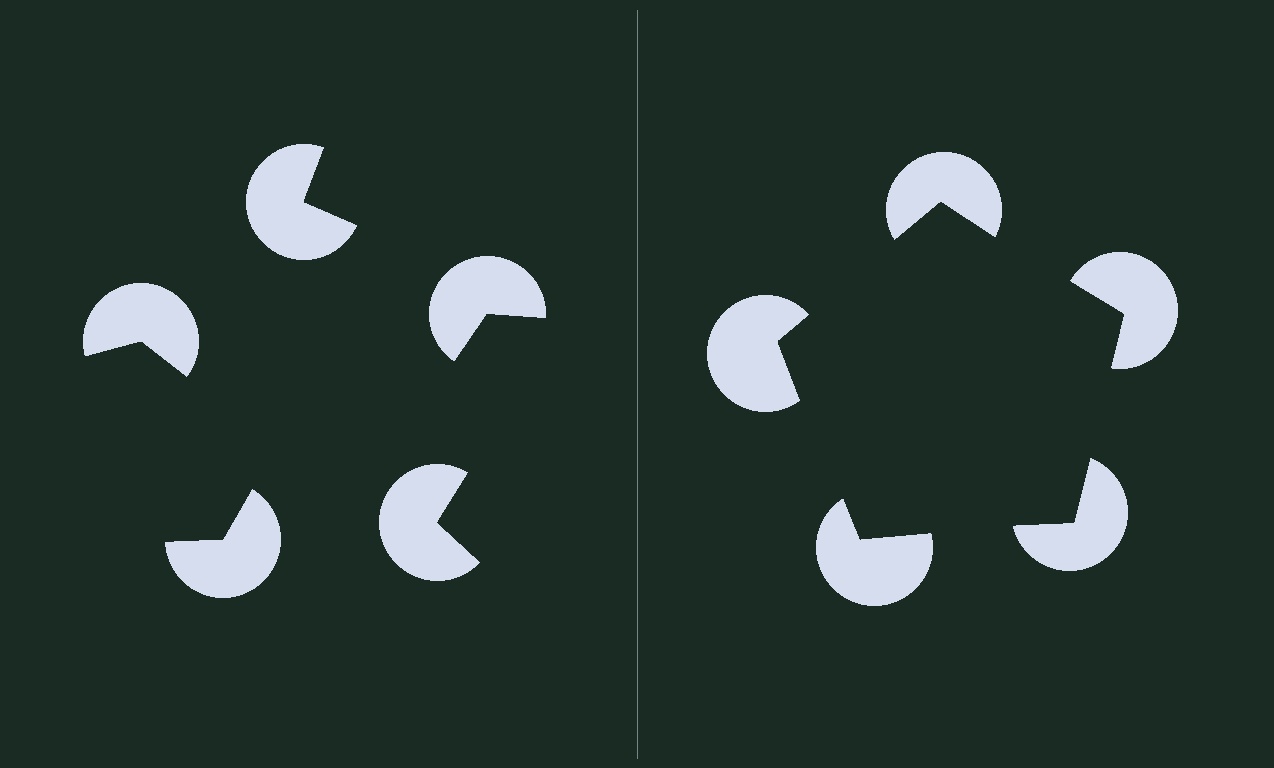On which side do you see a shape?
An illusory pentagon appears on the right side. On the left side the wedge cuts are rotated, so no coherent shape forms.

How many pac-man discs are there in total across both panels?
10 — 5 on each side.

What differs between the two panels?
The pac-man discs are positioned identically on both sides; only the wedge orientations differ. On the right they align to a pentagon; on the left they are misaligned.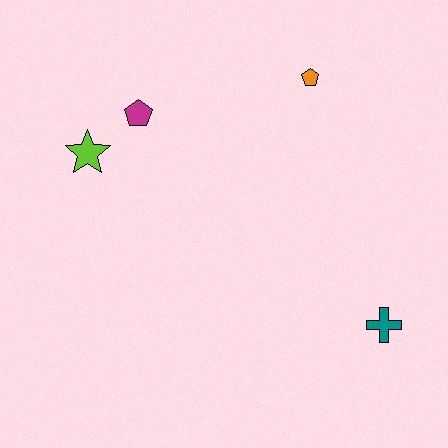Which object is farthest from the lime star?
The teal cross is farthest from the lime star.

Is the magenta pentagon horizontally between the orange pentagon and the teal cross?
No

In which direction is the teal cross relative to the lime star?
The teal cross is to the right of the lime star.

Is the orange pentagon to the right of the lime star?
Yes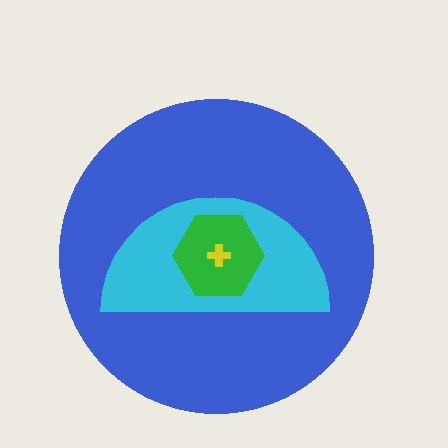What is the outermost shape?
The blue circle.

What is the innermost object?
The yellow cross.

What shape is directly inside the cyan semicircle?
The green hexagon.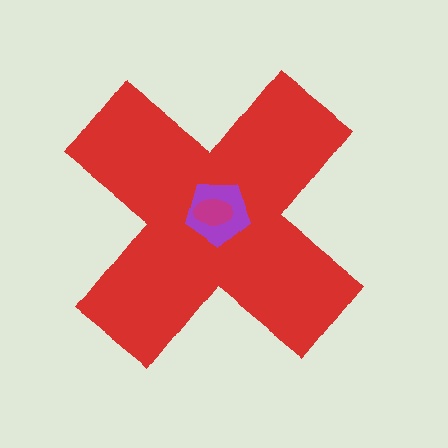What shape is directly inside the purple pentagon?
The magenta ellipse.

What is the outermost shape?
The red cross.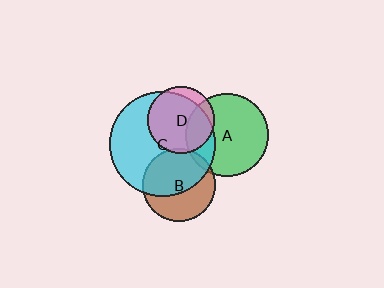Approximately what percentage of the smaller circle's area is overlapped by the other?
Approximately 25%.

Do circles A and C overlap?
Yes.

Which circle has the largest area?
Circle C (cyan).